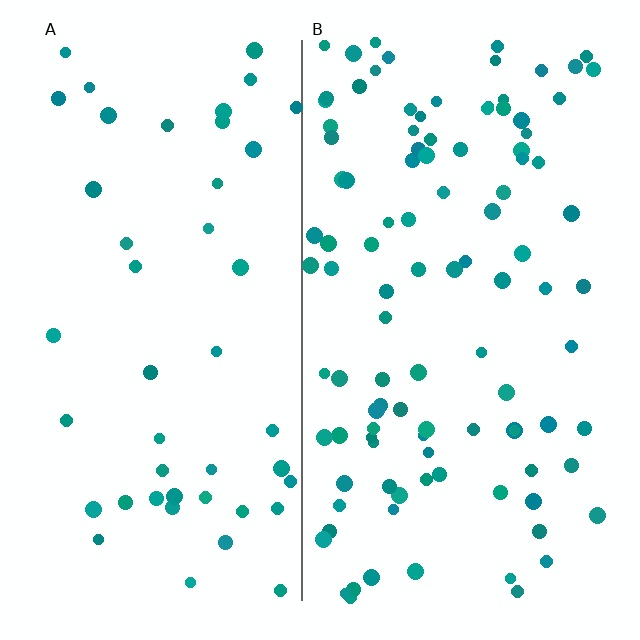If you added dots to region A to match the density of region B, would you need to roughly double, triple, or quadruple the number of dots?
Approximately double.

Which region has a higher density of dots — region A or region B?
B (the right).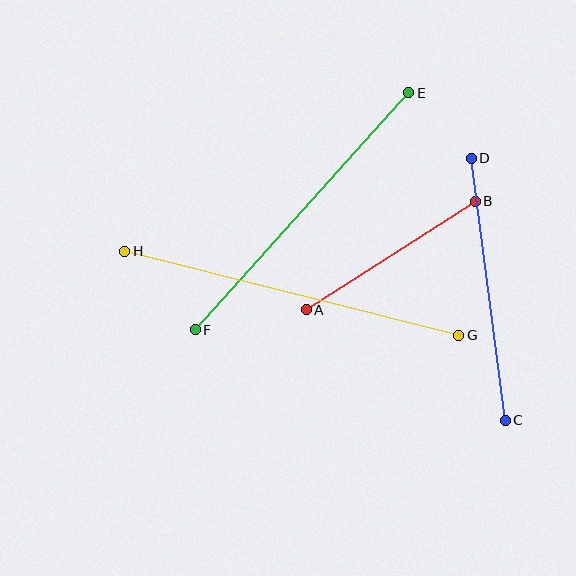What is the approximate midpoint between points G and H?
The midpoint is at approximately (292, 293) pixels.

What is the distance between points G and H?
The distance is approximately 344 pixels.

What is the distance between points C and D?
The distance is approximately 264 pixels.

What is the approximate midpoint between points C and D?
The midpoint is at approximately (488, 289) pixels.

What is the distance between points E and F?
The distance is approximately 319 pixels.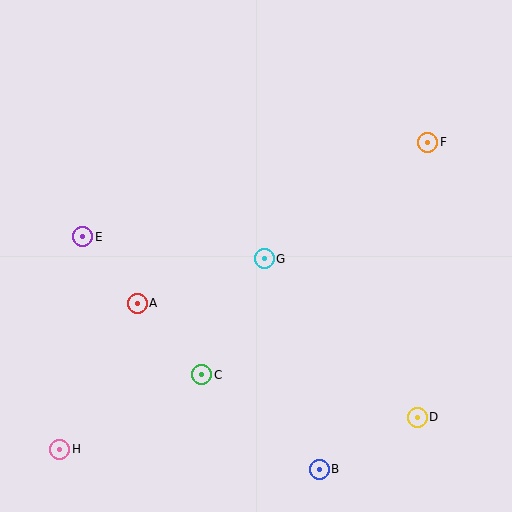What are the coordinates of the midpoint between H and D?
The midpoint between H and D is at (239, 433).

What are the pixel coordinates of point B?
Point B is at (319, 469).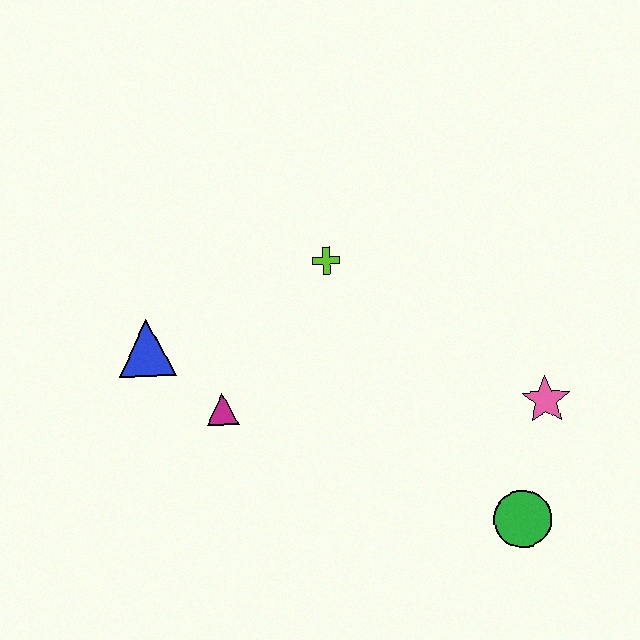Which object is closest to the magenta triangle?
The blue triangle is closest to the magenta triangle.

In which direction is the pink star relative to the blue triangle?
The pink star is to the right of the blue triangle.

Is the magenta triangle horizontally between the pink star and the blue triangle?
Yes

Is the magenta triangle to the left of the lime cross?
Yes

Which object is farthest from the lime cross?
The green circle is farthest from the lime cross.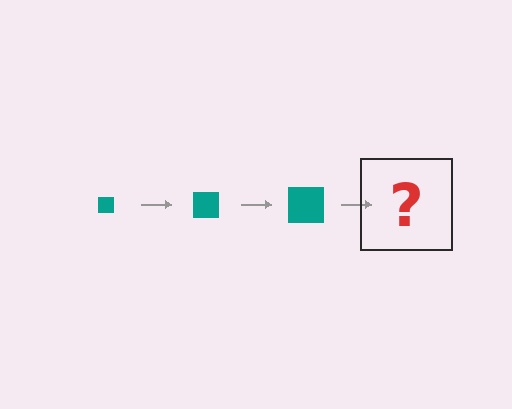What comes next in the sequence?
The next element should be a teal square, larger than the previous one.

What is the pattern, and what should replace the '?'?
The pattern is that the square gets progressively larger each step. The '?' should be a teal square, larger than the previous one.